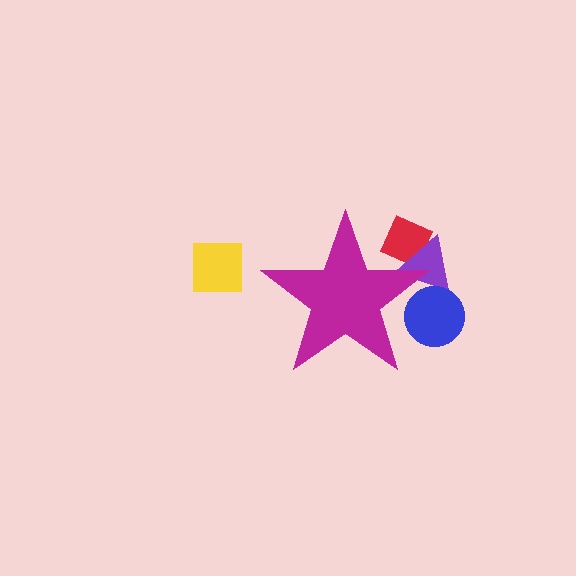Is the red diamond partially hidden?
Yes, the red diamond is partially hidden behind the magenta star.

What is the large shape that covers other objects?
A magenta star.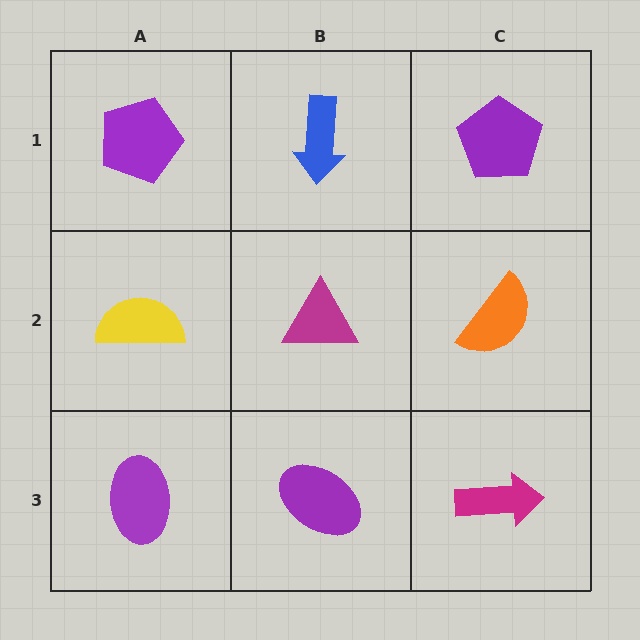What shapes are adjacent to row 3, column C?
An orange semicircle (row 2, column C), a purple ellipse (row 3, column B).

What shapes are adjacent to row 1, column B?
A magenta triangle (row 2, column B), a purple pentagon (row 1, column A), a purple pentagon (row 1, column C).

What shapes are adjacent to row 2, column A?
A purple pentagon (row 1, column A), a purple ellipse (row 3, column A), a magenta triangle (row 2, column B).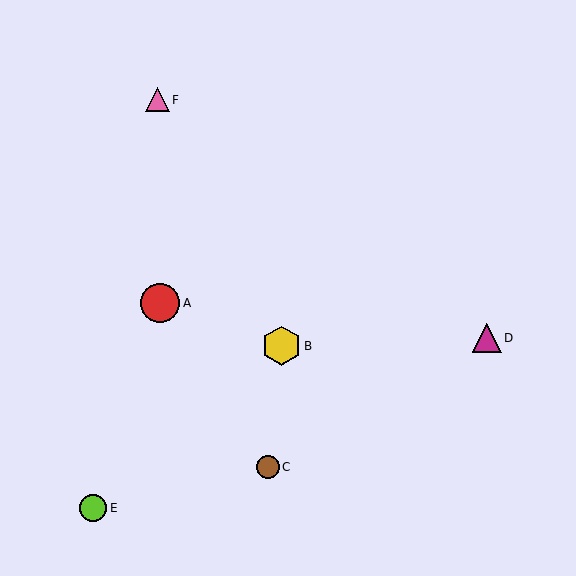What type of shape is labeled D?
Shape D is a magenta triangle.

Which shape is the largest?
The yellow hexagon (labeled B) is the largest.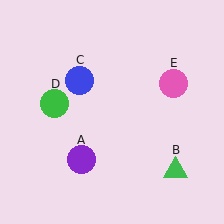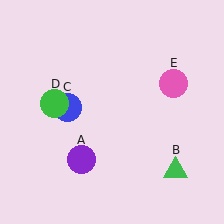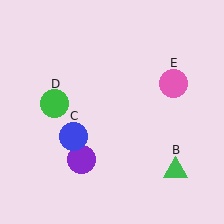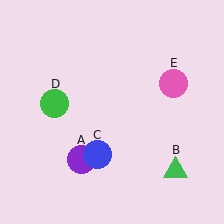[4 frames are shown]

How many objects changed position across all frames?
1 object changed position: blue circle (object C).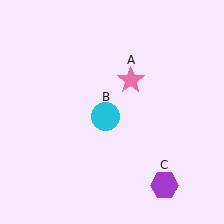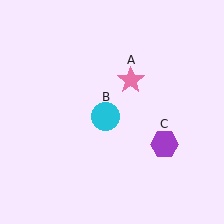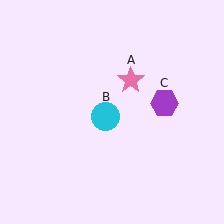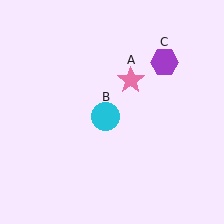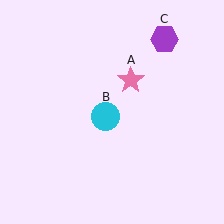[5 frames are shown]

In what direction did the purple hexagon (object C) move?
The purple hexagon (object C) moved up.